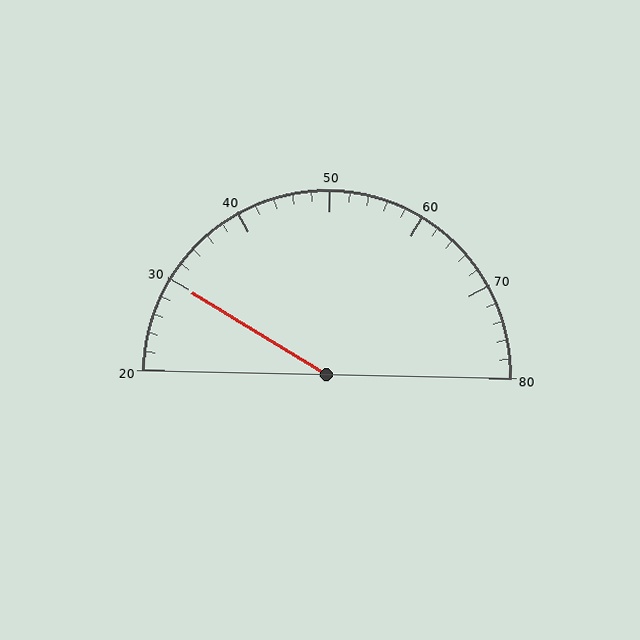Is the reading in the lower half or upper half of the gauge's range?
The reading is in the lower half of the range (20 to 80).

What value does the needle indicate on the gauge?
The needle indicates approximately 30.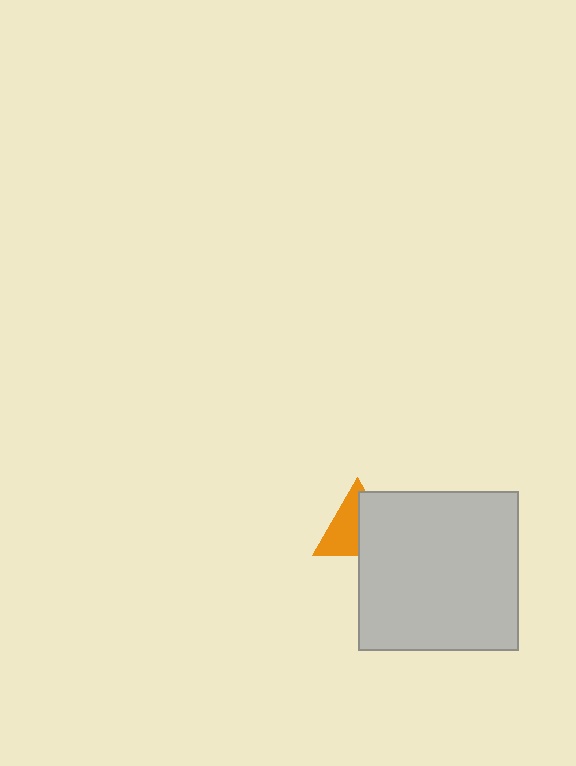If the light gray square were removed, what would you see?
You would see the complete orange triangle.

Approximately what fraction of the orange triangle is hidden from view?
Roughly 48% of the orange triangle is hidden behind the light gray square.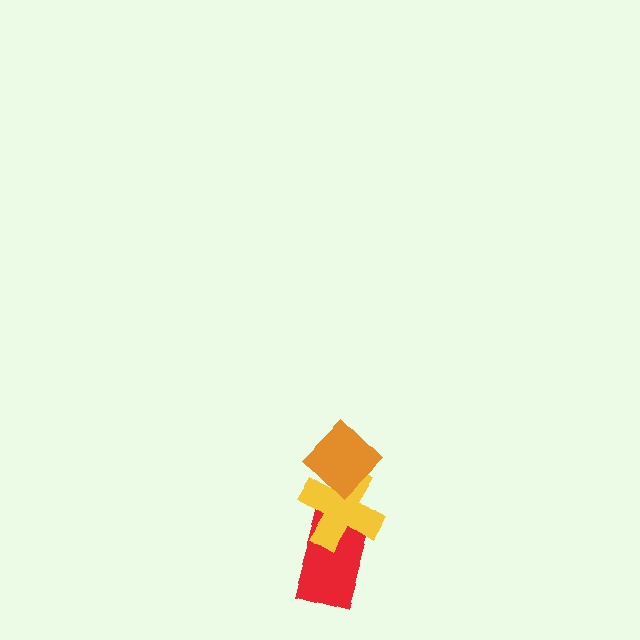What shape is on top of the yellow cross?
The orange diamond is on top of the yellow cross.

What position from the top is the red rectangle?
The red rectangle is 3rd from the top.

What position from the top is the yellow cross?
The yellow cross is 2nd from the top.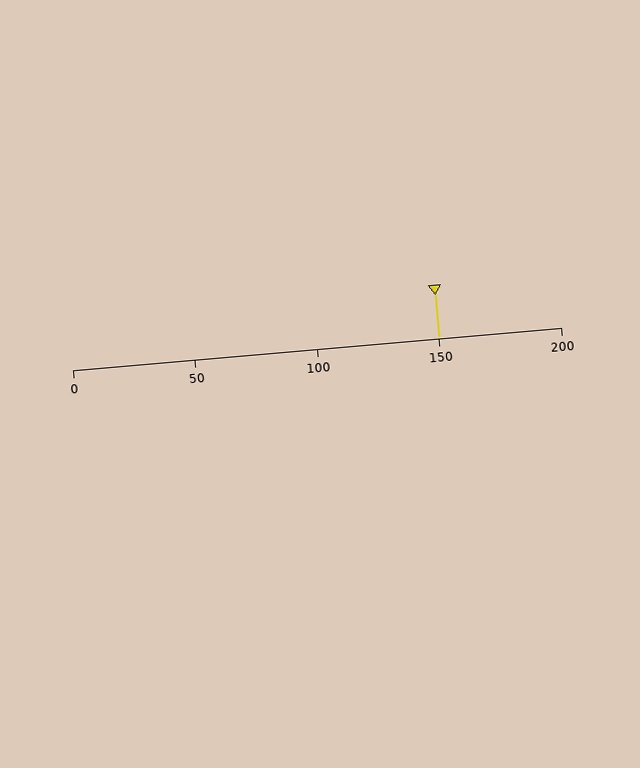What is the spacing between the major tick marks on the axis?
The major ticks are spaced 50 apart.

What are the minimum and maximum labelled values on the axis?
The axis runs from 0 to 200.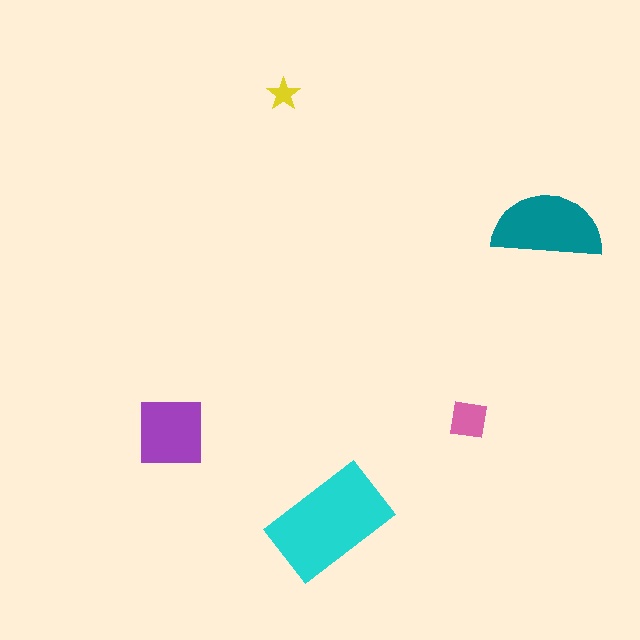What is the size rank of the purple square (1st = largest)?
3rd.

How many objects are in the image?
There are 5 objects in the image.